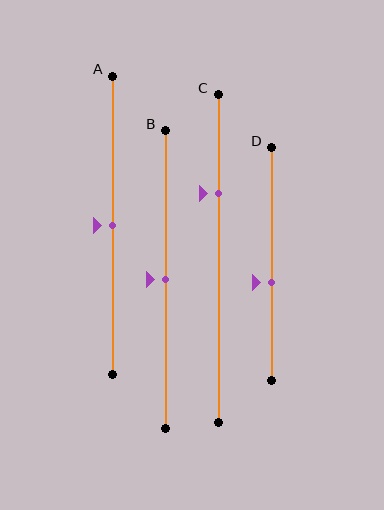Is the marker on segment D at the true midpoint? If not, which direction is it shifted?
No, the marker on segment D is shifted downward by about 8% of the segment length.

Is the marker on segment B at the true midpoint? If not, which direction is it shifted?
Yes, the marker on segment B is at the true midpoint.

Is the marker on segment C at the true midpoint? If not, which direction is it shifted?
No, the marker on segment C is shifted upward by about 20% of the segment length.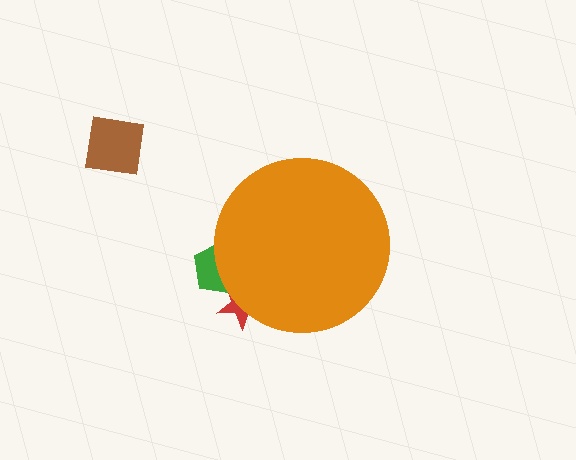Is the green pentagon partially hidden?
Yes, the green pentagon is partially hidden behind the orange circle.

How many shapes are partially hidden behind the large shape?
2 shapes are partially hidden.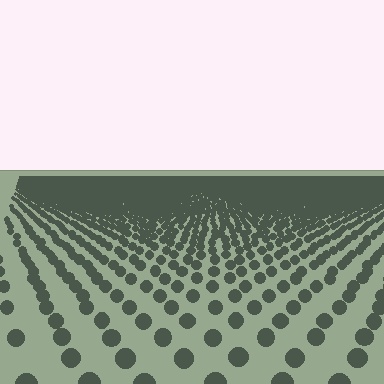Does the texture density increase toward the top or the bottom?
Density increases toward the top.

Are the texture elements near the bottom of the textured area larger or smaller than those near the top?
Larger. Near the bottom, elements are closer to the viewer and appear at a bigger on-screen size.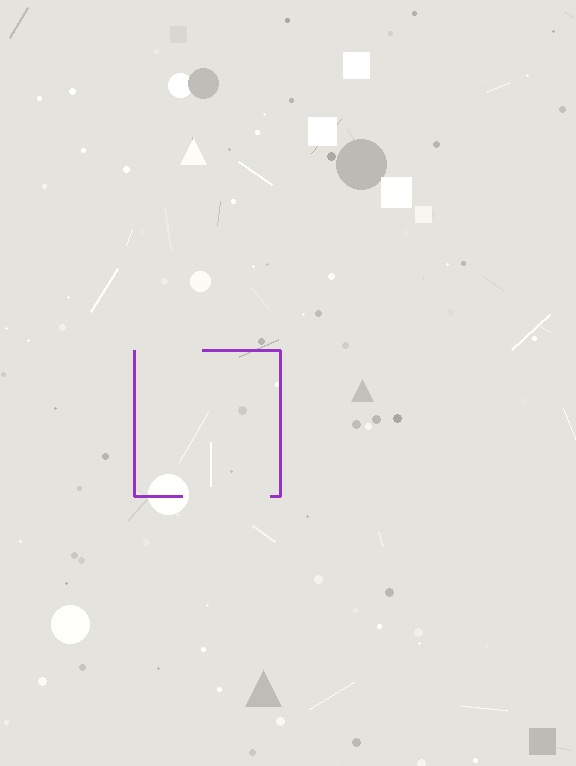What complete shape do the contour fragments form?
The contour fragments form a square.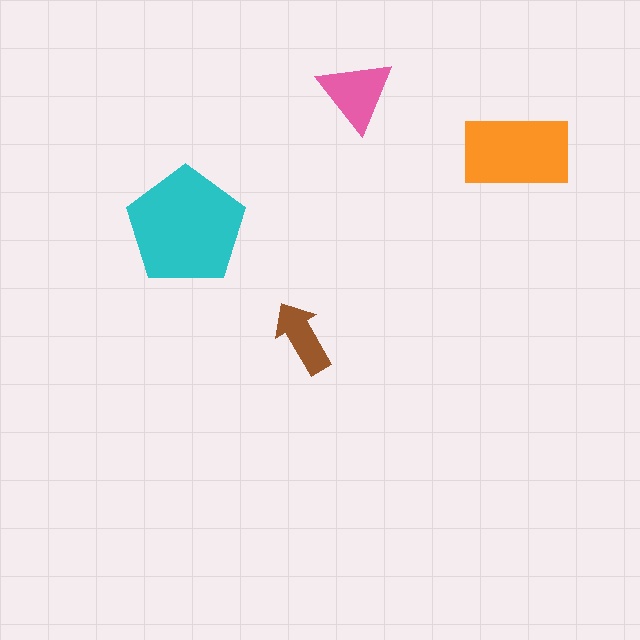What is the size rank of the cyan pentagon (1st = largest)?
1st.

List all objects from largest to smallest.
The cyan pentagon, the orange rectangle, the pink triangle, the brown arrow.